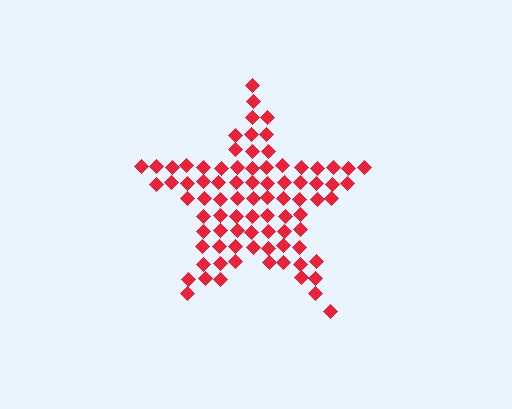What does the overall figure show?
The overall figure shows a star.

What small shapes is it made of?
It is made of small diamonds.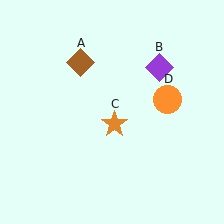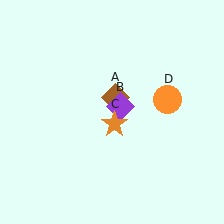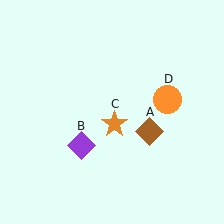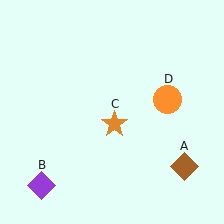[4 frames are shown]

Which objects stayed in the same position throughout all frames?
Orange star (object C) and orange circle (object D) remained stationary.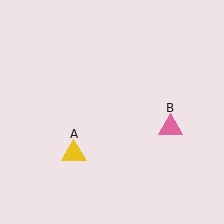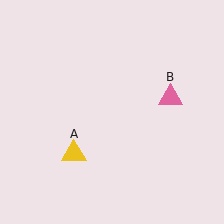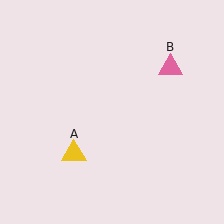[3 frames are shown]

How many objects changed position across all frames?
1 object changed position: pink triangle (object B).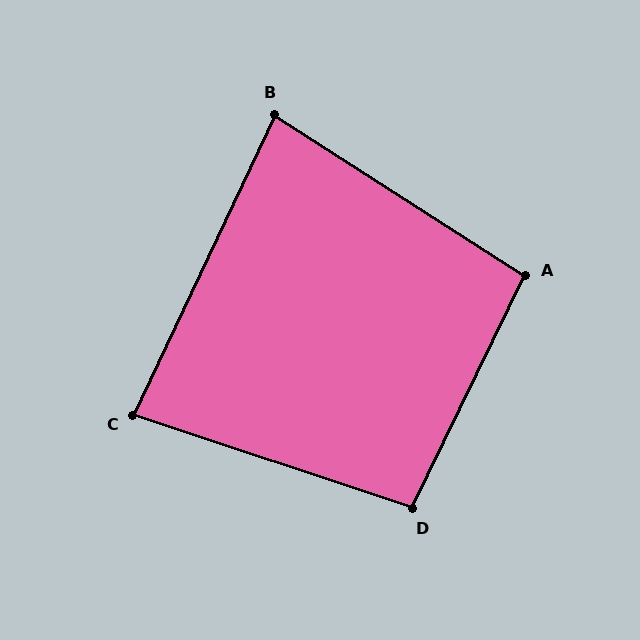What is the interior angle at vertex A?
Approximately 97 degrees (obtuse).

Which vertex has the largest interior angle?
D, at approximately 97 degrees.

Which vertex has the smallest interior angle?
B, at approximately 83 degrees.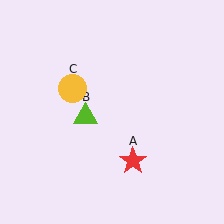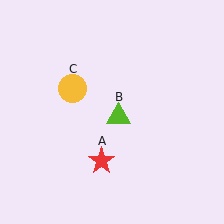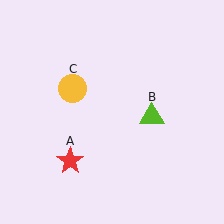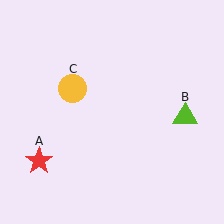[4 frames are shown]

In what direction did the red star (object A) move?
The red star (object A) moved left.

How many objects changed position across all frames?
2 objects changed position: red star (object A), lime triangle (object B).